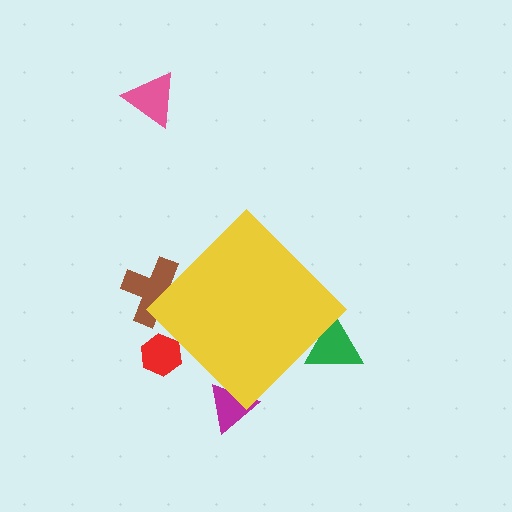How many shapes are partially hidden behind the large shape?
4 shapes are partially hidden.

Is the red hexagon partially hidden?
Yes, the red hexagon is partially hidden behind the yellow diamond.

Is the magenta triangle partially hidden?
Yes, the magenta triangle is partially hidden behind the yellow diamond.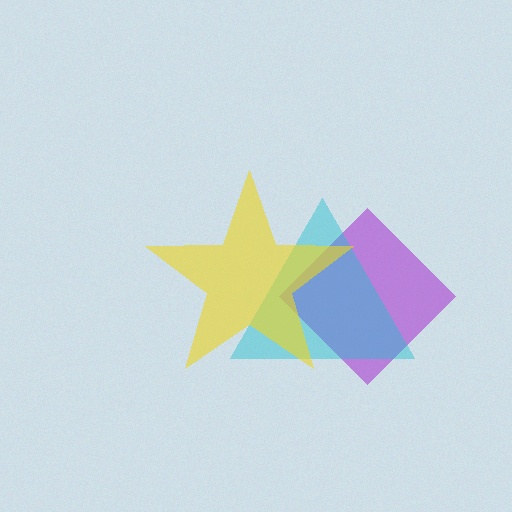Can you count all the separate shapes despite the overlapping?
Yes, there are 3 separate shapes.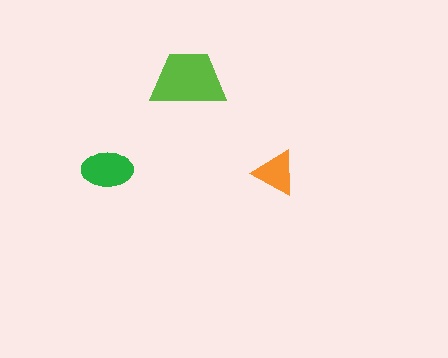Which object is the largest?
The lime trapezoid.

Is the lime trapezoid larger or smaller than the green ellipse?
Larger.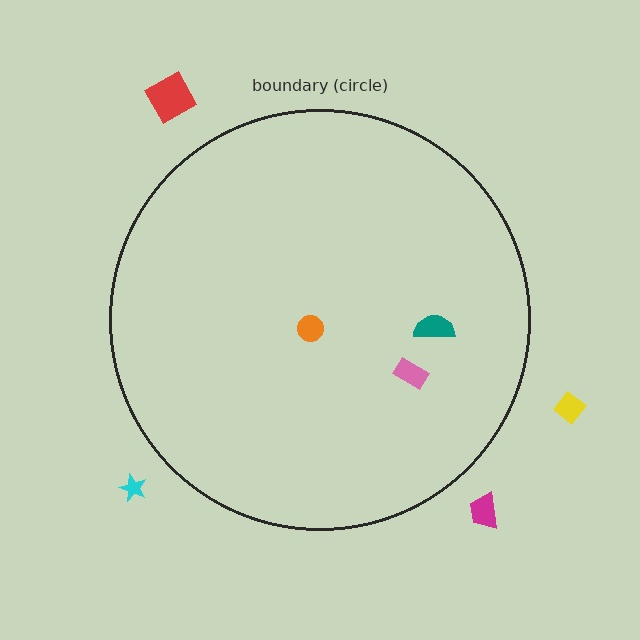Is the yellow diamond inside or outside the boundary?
Outside.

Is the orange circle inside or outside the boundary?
Inside.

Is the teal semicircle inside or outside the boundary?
Inside.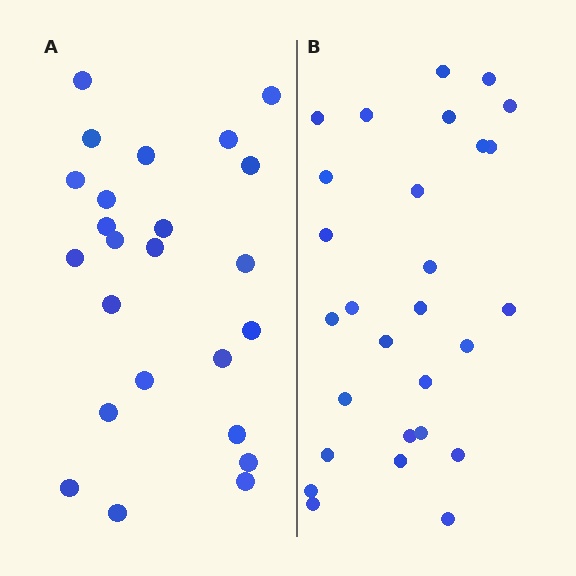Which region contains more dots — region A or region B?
Region B (the right region) has more dots.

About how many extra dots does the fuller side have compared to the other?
Region B has about 4 more dots than region A.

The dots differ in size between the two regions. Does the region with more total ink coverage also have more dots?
No. Region A has more total ink coverage because its dots are larger, but region B actually contains more individual dots. Total area can be misleading — the number of items is what matters here.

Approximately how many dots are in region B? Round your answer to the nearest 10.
About 30 dots. (The exact count is 28, which rounds to 30.)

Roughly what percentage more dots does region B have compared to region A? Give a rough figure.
About 15% more.